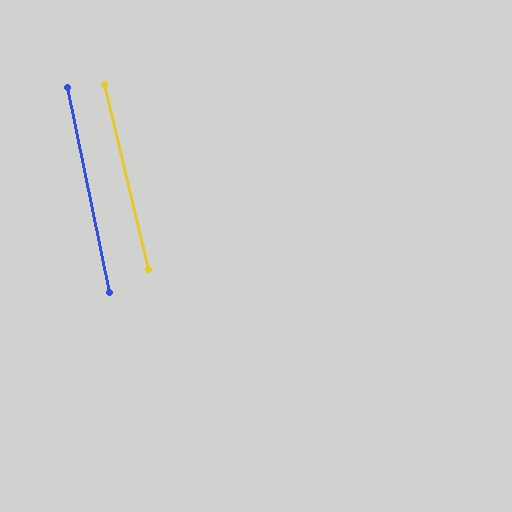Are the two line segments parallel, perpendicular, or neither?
Parallel — their directions differ by only 1.9°.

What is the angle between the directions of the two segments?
Approximately 2 degrees.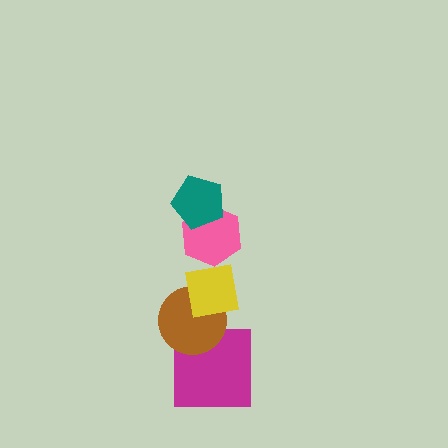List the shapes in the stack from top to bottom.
From top to bottom: the teal pentagon, the pink hexagon, the yellow square, the brown circle, the magenta square.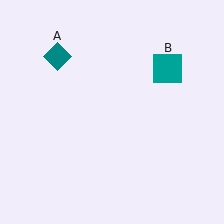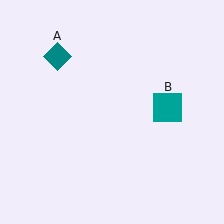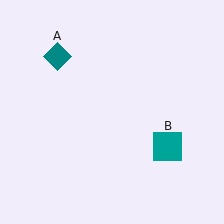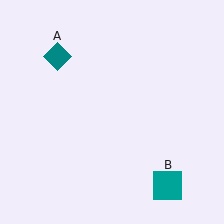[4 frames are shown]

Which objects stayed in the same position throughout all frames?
Teal diamond (object A) remained stationary.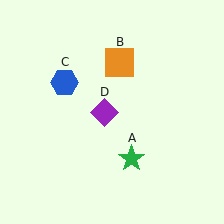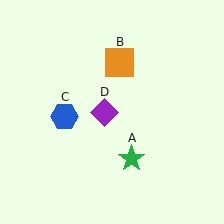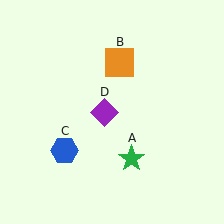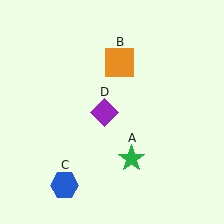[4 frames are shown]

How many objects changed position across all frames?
1 object changed position: blue hexagon (object C).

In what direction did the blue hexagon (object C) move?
The blue hexagon (object C) moved down.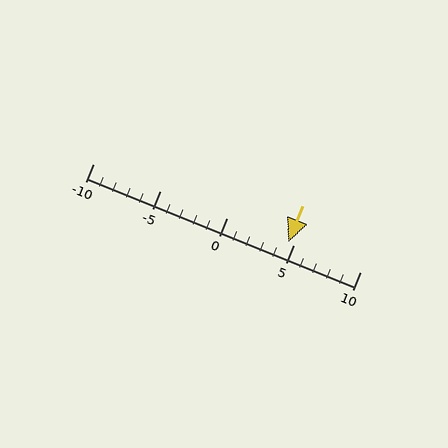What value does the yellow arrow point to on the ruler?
The yellow arrow points to approximately 5.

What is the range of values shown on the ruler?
The ruler shows values from -10 to 10.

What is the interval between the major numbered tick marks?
The major tick marks are spaced 5 units apart.